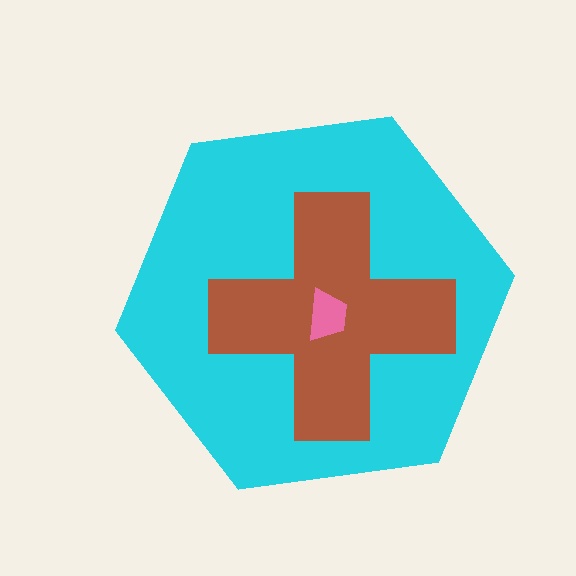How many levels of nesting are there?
3.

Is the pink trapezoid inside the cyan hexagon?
Yes.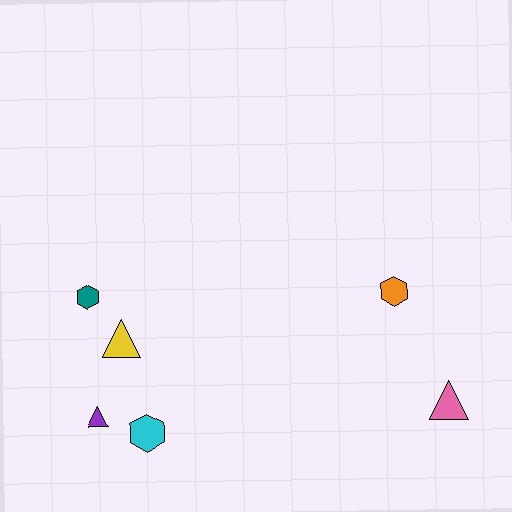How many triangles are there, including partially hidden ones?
There are 3 triangles.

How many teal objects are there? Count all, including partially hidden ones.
There is 1 teal object.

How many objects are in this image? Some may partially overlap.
There are 6 objects.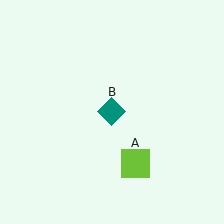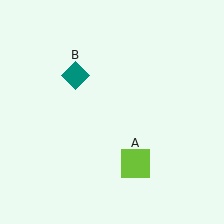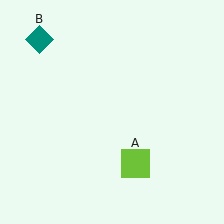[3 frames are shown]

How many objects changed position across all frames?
1 object changed position: teal diamond (object B).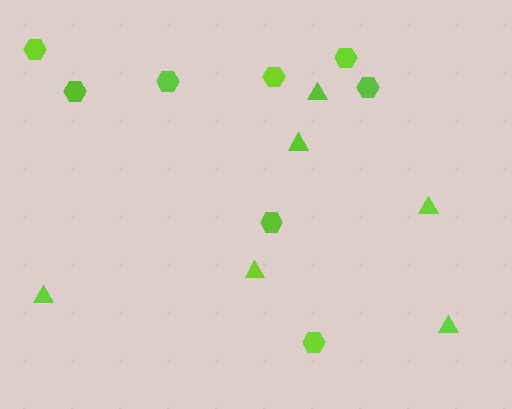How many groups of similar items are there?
There are 2 groups: one group of triangles (6) and one group of hexagons (8).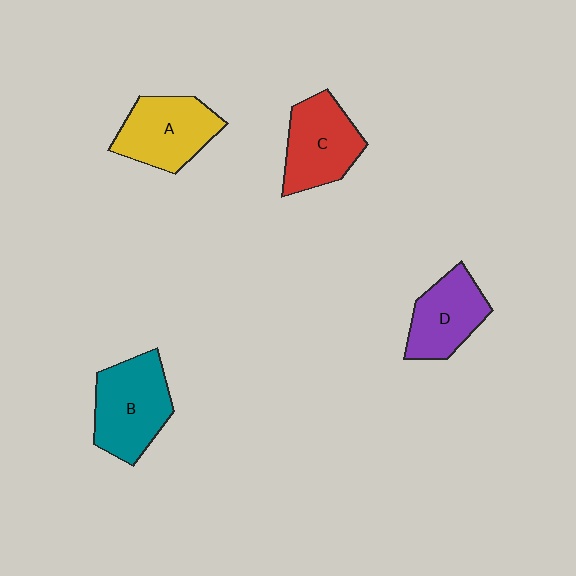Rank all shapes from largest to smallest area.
From largest to smallest: B (teal), A (yellow), C (red), D (purple).